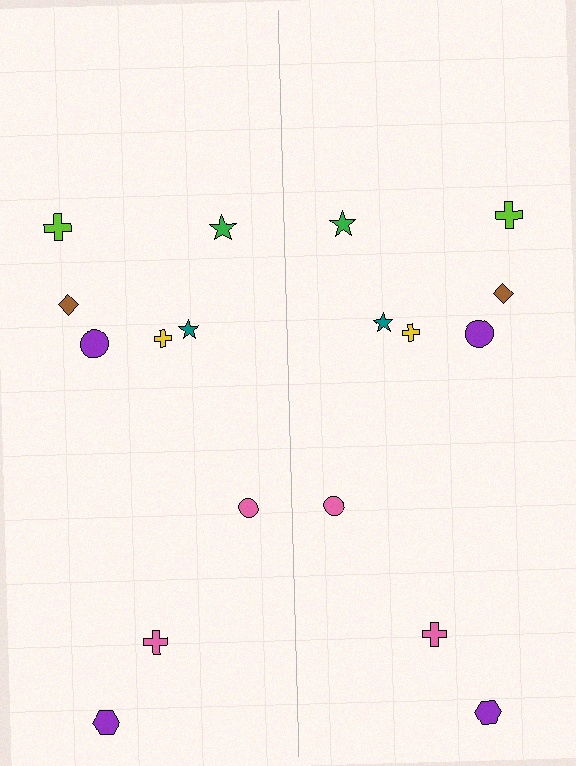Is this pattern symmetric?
Yes, this pattern has bilateral (reflection) symmetry.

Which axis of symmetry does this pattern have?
The pattern has a vertical axis of symmetry running through the center of the image.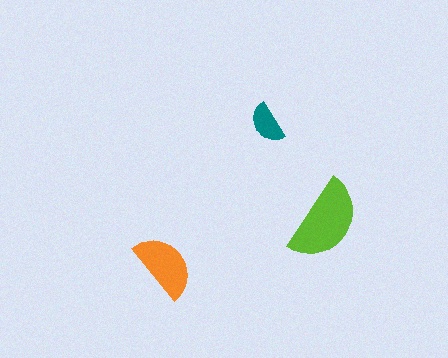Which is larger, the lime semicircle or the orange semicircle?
The lime one.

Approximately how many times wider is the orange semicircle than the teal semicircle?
About 1.5 times wider.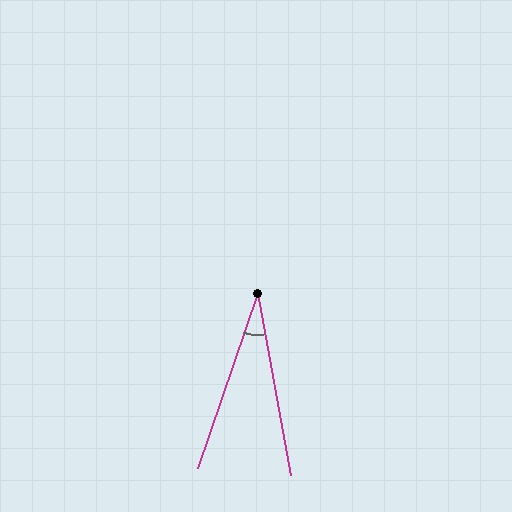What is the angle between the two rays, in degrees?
Approximately 29 degrees.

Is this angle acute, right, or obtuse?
It is acute.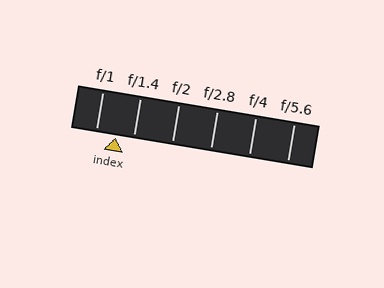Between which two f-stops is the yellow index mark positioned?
The index mark is between f/1 and f/1.4.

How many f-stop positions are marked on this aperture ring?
There are 6 f-stop positions marked.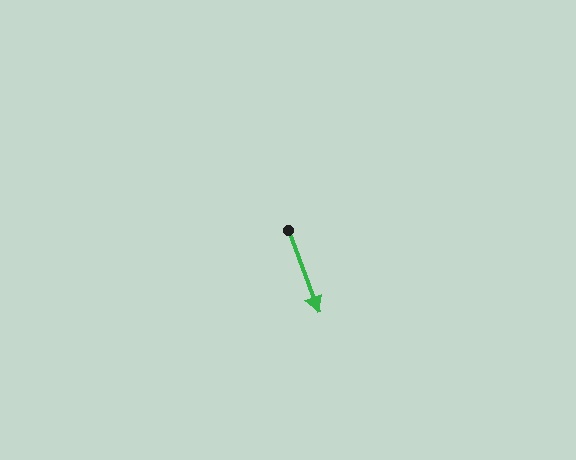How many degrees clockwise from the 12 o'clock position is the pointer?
Approximately 160 degrees.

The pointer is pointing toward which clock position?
Roughly 5 o'clock.